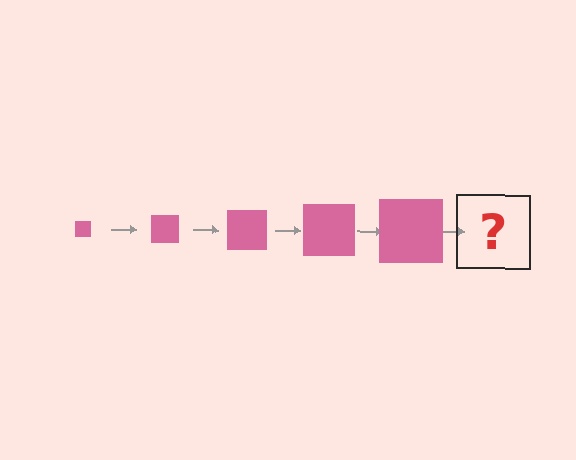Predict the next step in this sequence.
The next step is a pink square, larger than the previous one.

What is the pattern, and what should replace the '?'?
The pattern is that the square gets progressively larger each step. The '?' should be a pink square, larger than the previous one.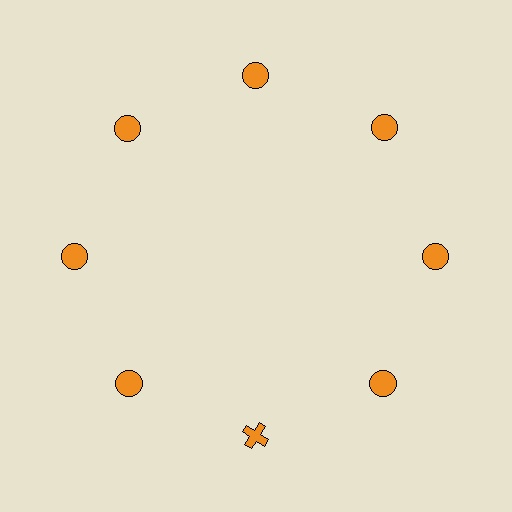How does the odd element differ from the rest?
It has a different shape: cross instead of circle.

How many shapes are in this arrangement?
There are 8 shapes arranged in a ring pattern.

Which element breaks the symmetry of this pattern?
The orange cross at roughly the 6 o'clock position breaks the symmetry. All other shapes are orange circles.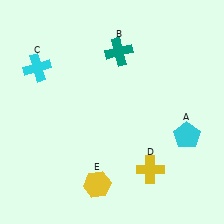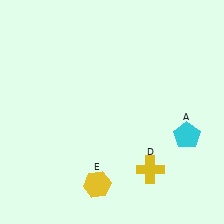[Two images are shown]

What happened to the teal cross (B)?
The teal cross (B) was removed in Image 2. It was in the top-right area of Image 1.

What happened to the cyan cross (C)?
The cyan cross (C) was removed in Image 2. It was in the top-left area of Image 1.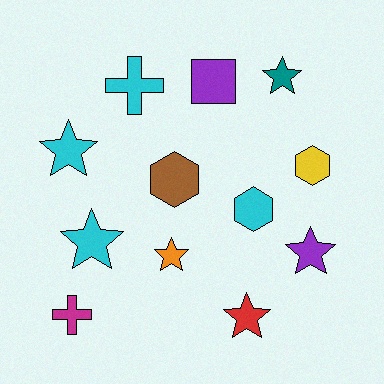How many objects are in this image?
There are 12 objects.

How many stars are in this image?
There are 6 stars.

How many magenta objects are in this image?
There is 1 magenta object.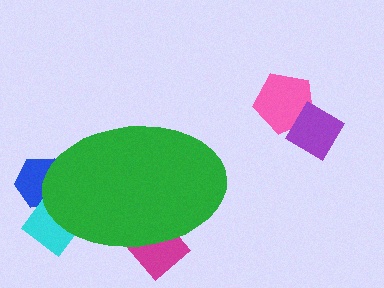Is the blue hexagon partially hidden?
Yes, the blue hexagon is partially hidden behind the green ellipse.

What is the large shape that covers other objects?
A green ellipse.